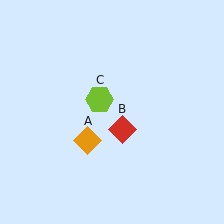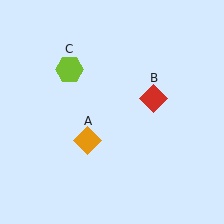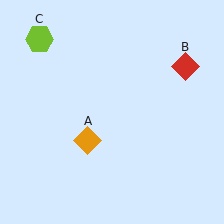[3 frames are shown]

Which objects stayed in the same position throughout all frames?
Orange diamond (object A) remained stationary.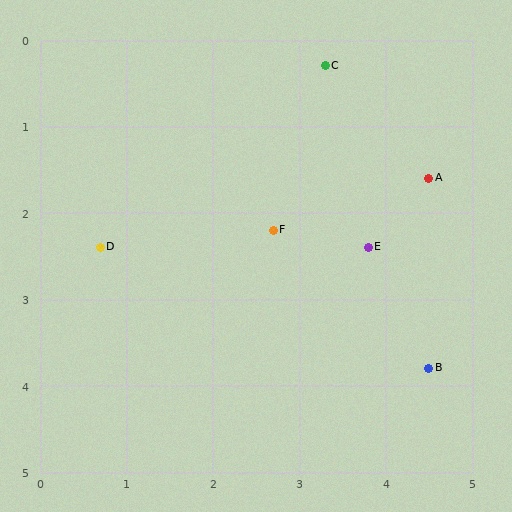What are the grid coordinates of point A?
Point A is at approximately (4.5, 1.6).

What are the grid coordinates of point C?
Point C is at approximately (3.3, 0.3).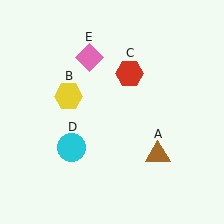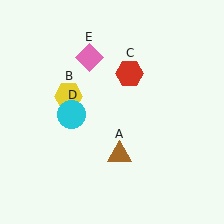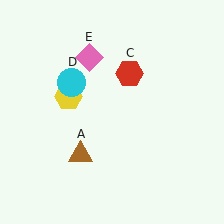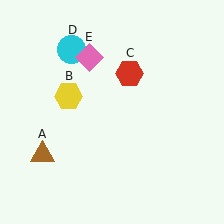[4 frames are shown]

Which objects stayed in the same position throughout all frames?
Yellow hexagon (object B) and red hexagon (object C) and pink diamond (object E) remained stationary.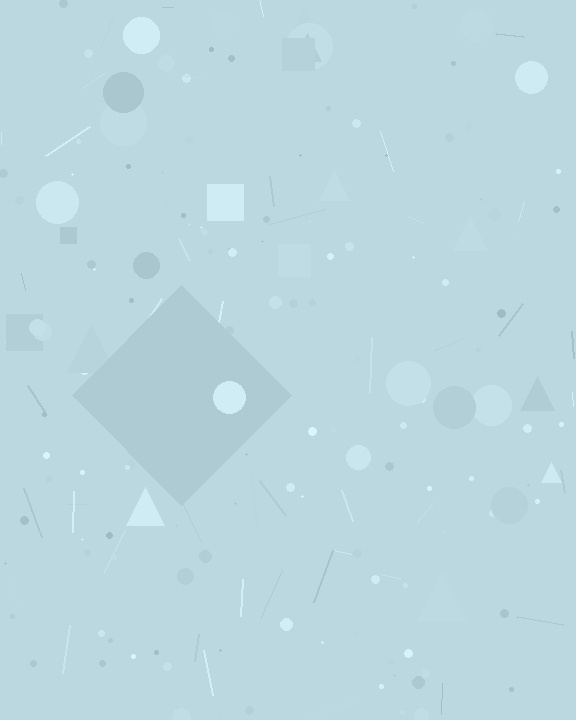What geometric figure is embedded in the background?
A diamond is embedded in the background.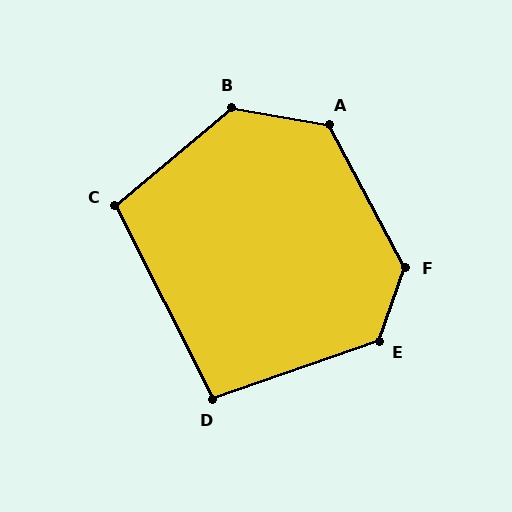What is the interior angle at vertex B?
Approximately 130 degrees (obtuse).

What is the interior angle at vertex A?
Approximately 128 degrees (obtuse).